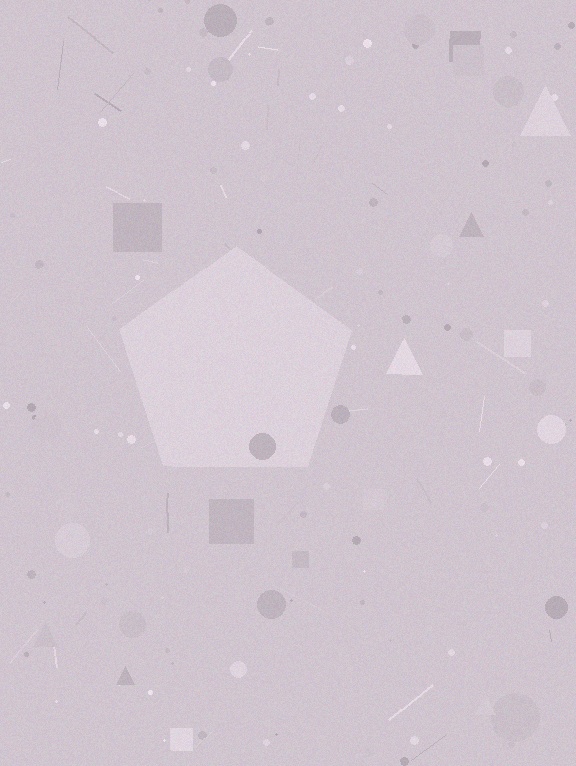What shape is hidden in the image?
A pentagon is hidden in the image.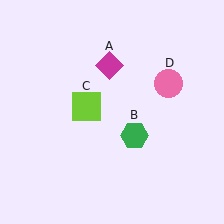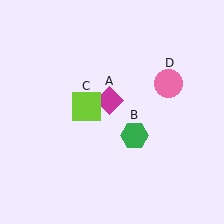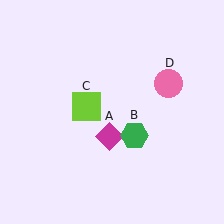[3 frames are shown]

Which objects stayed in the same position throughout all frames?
Green hexagon (object B) and lime square (object C) and pink circle (object D) remained stationary.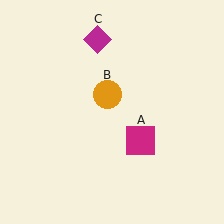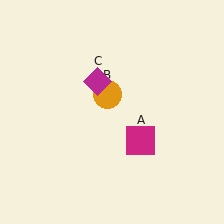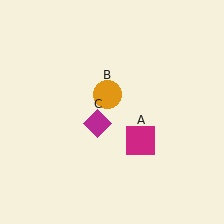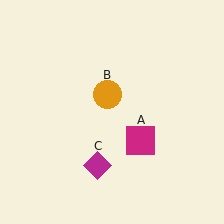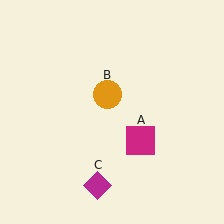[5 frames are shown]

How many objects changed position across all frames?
1 object changed position: magenta diamond (object C).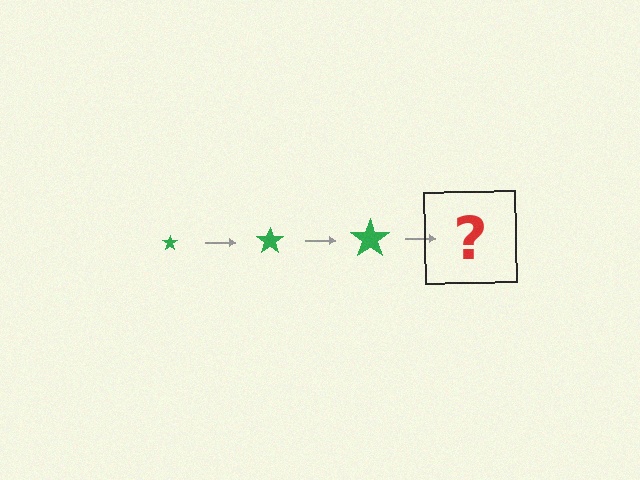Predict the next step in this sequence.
The next step is a green star, larger than the previous one.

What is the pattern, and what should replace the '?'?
The pattern is that the star gets progressively larger each step. The '?' should be a green star, larger than the previous one.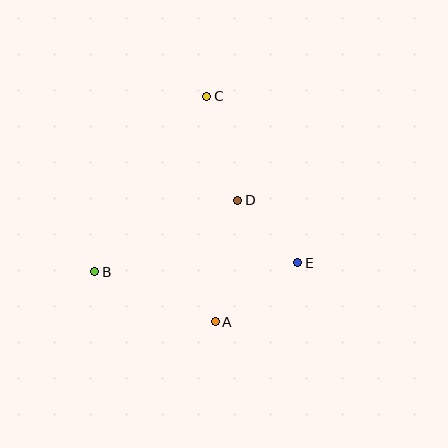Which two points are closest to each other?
Points D and E are closest to each other.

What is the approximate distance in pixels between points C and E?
The distance between C and E is approximately 190 pixels.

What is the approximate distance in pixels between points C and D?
The distance between C and D is approximately 109 pixels.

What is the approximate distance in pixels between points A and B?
The distance between A and B is approximately 130 pixels.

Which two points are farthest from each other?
Points A and C are farthest from each other.